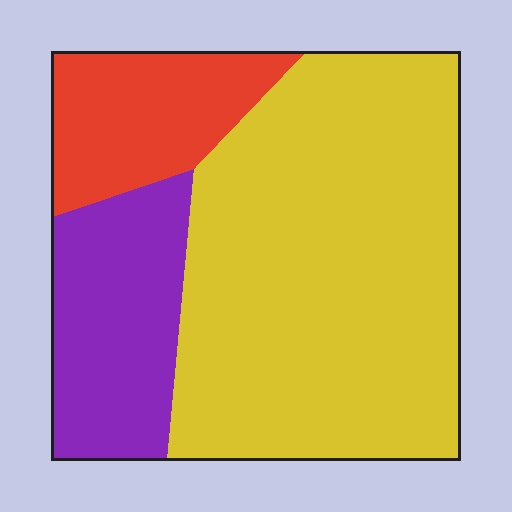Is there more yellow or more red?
Yellow.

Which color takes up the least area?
Red, at roughly 15%.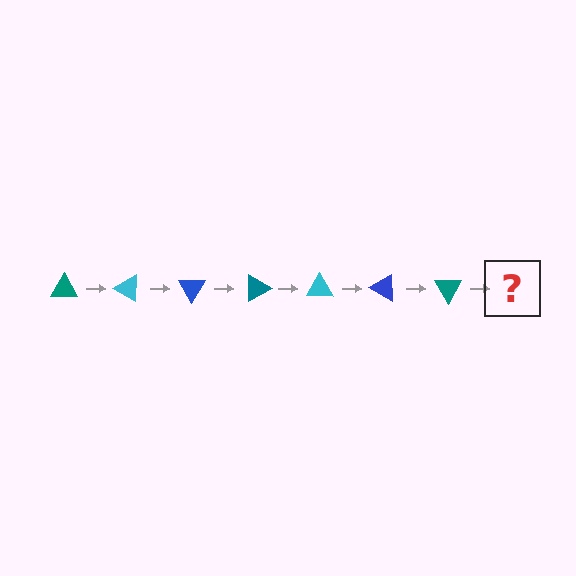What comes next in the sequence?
The next element should be a cyan triangle, rotated 210 degrees from the start.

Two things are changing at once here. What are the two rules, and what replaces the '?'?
The two rules are that it rotates 30 degrees each step and the color cycles through teal, cyan, and blue. The '?' should be a cyan triangle, rotated 210 degrees from the start.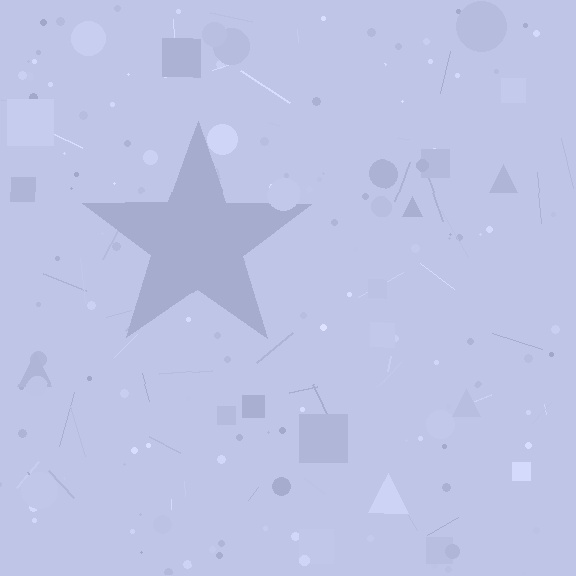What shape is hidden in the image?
A star is hidden in the image.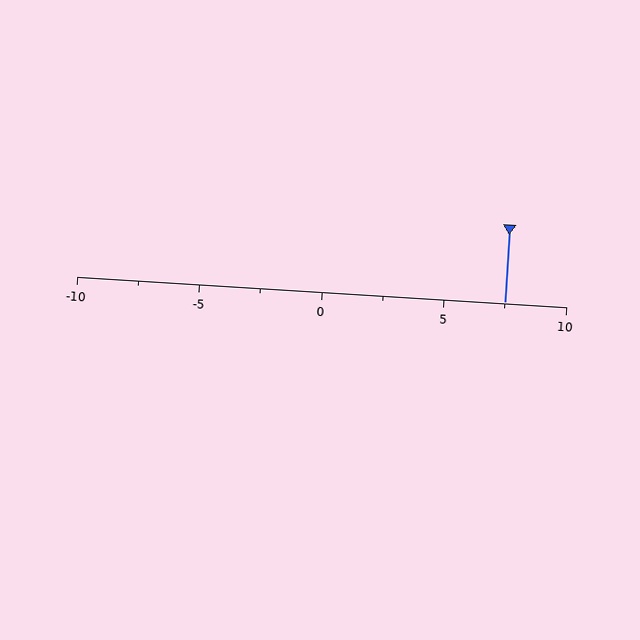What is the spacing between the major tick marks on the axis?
The major ticks are spaced 5 apart.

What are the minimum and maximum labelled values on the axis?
The axis runs from -10 to 10.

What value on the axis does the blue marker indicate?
The marker indicates approximately 7.5.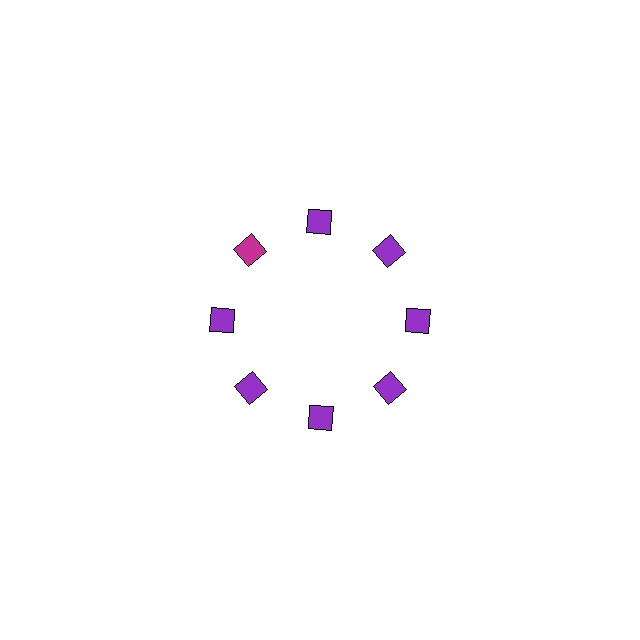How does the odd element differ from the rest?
It has a different color: magenta instead of purple.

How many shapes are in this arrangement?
There are 8 shapes arranged in a ring pattern.